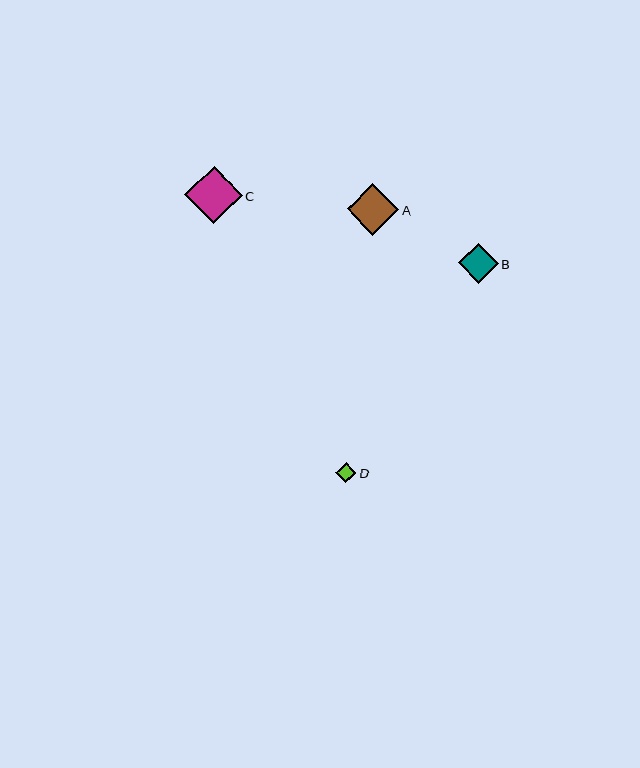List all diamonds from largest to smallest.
From largest to smallest: C, A, B, D.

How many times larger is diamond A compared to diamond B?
Diamond A is approximately 1.3 times the size of diamond B.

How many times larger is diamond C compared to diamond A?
Diamond C is approximately 1.1 times the size of diamond A.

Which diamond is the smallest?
Diamond D is the smallest with a size of approximately 20 pixels.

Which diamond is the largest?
Diamond C is the largest with a size of approximately 58 pixels.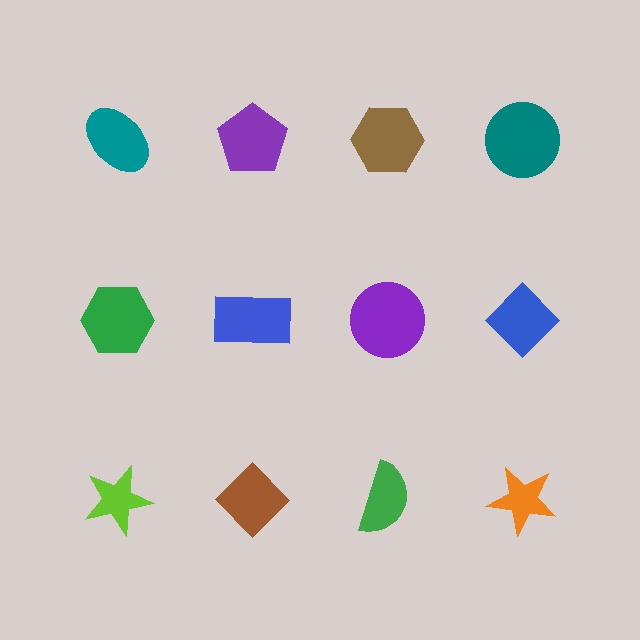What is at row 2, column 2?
A blue rectangle.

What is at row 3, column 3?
A green semicircle.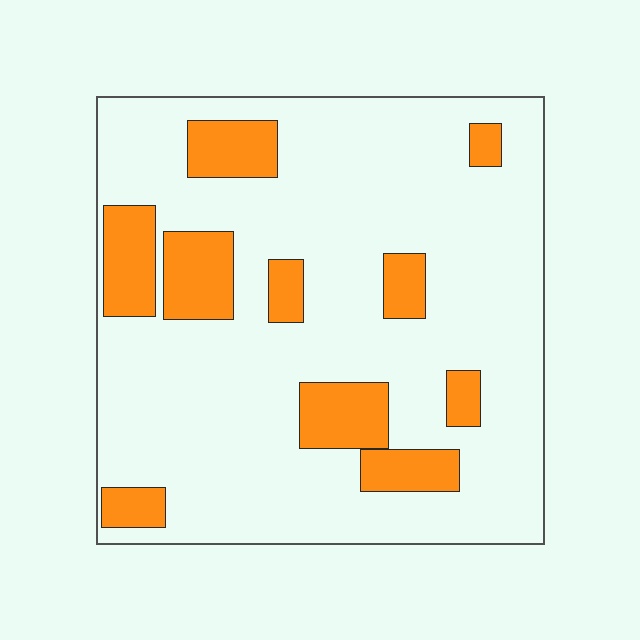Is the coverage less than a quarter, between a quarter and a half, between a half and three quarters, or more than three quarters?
Less than a quarter.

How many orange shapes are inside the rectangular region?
10.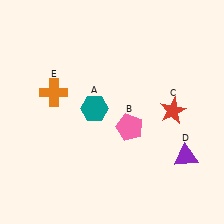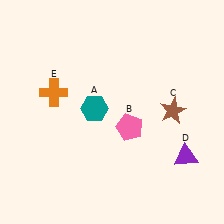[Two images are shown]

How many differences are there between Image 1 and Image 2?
There is 1 difference between the two images.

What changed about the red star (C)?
In Image 1, C is red. In Image 2, it changed to brown.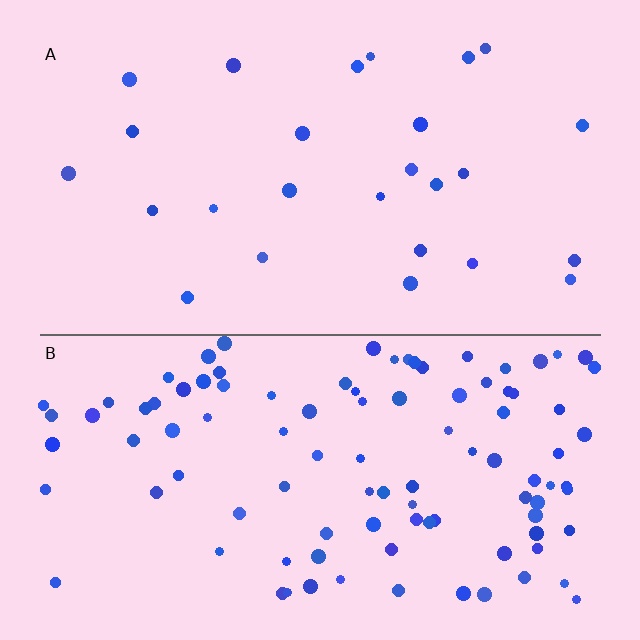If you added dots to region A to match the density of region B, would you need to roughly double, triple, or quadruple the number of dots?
Approximately quadruple.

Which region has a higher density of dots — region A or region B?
B (the bottom).